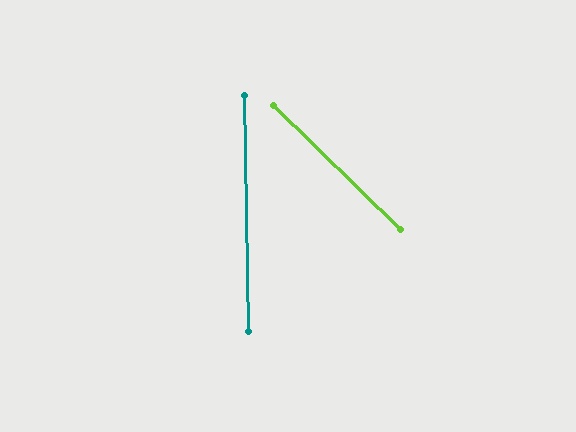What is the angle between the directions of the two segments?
Approximately 44 degrees.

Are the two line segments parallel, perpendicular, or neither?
Neither parallel nor perpendicular — they differ by about 44°.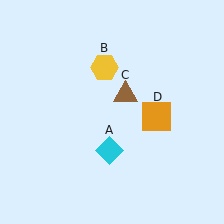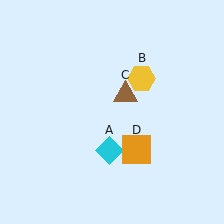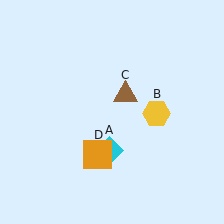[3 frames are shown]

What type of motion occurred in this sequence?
The yellow hexagon (object B), orange square (object D) rotated clockwise around the center of the scene.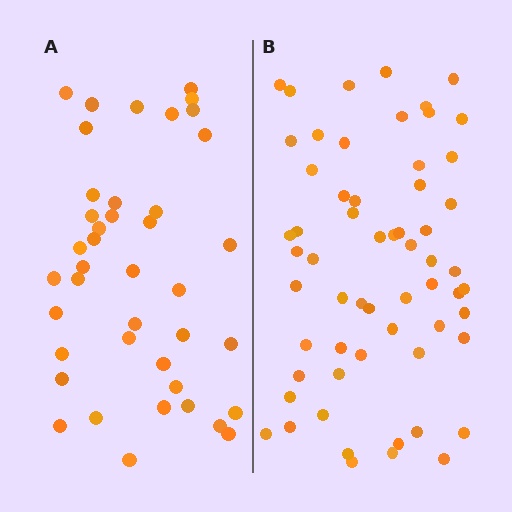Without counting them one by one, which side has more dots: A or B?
Region B (the right region) has more dots.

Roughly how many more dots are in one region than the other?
Region B has approximately 20 more dots than region A.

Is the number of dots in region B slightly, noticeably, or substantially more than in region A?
Region B has substantially more. The ratio is roughly 1.5 to 1.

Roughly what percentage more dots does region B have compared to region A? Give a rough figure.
About 45% more.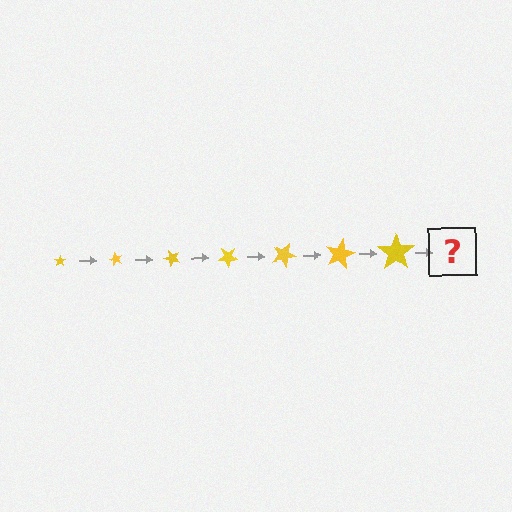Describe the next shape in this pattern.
It should be a star, larger than the previous one and rotated 420 degrees from the start.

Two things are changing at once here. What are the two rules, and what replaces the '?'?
The two rules are that the star grows larger each step and it rotates 60 degrees each step. The '?' should be a star, larger than the previous one and rotated 420 degrees from the start.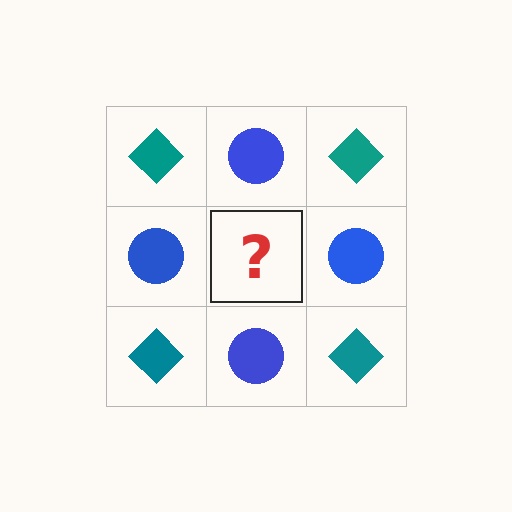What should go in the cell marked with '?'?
The missing cell should contain a teal diamond.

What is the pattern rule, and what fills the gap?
The rule is that it alternates teal diamond and blue circle in a checkerboard pattern. The gap should be filled with a teal diamond.